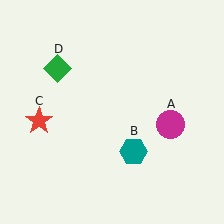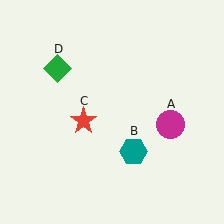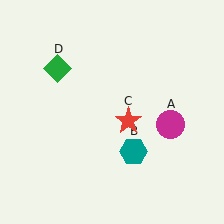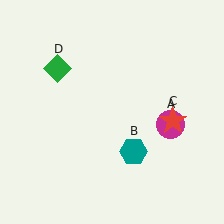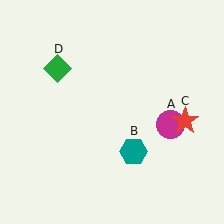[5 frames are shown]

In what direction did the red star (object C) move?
The red star (object C) moved right.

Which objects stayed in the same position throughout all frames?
Magenta circle (object A) and teal hexagon (object B) and green diamond (object D) remained stationary.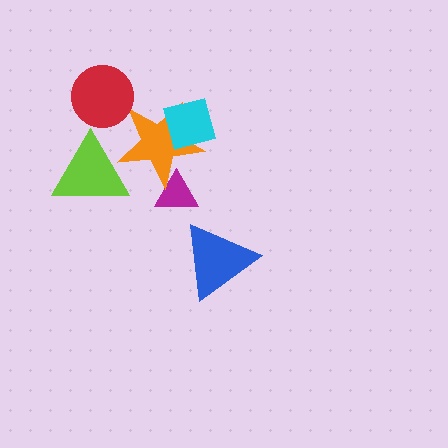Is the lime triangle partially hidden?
No, no other shape covers it.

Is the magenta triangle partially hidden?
Yes, it is partially covered by another shape.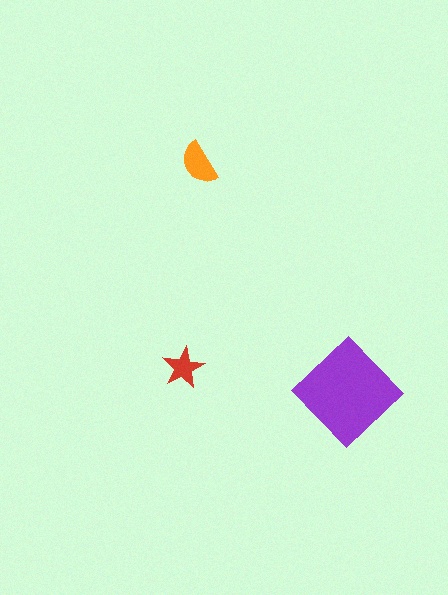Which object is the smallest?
The red star.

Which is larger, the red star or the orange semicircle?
The orange semicircle.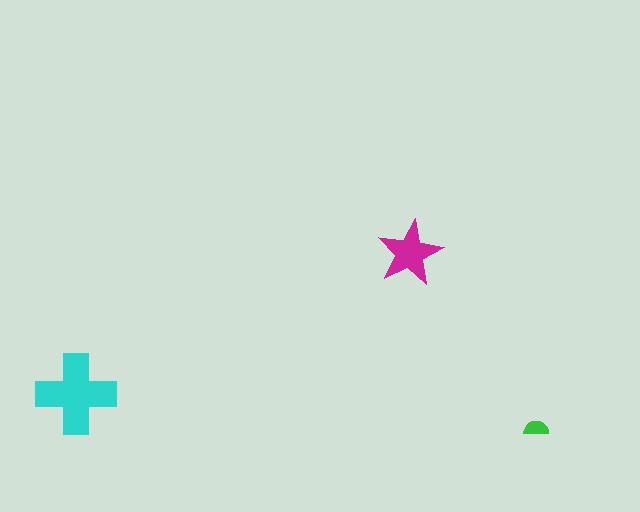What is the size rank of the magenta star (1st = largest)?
2nd.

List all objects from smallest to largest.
The green semicircle, the magenta star, the cyan cross.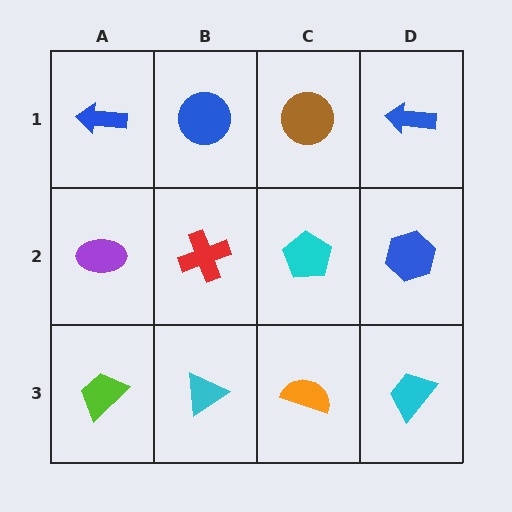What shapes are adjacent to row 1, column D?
A blue hexagon (row 2, column D), a brown circle (row 1, column C).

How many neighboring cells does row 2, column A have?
3.